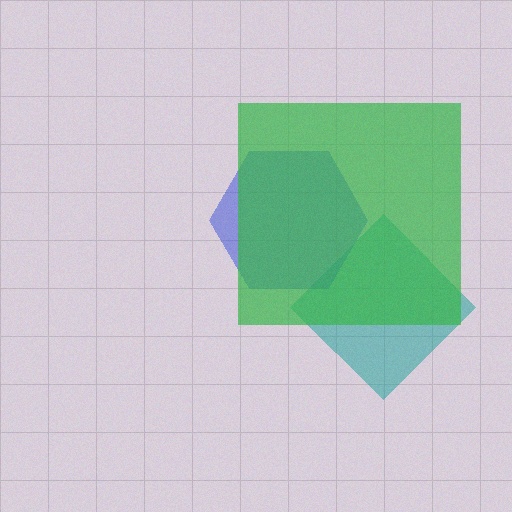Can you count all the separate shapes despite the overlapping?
Yes, there are 3 separate shapes.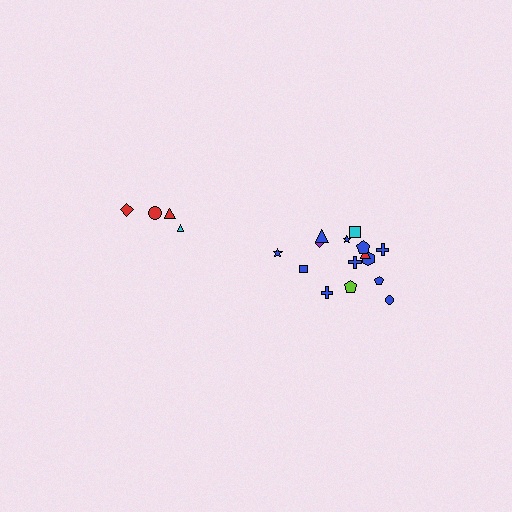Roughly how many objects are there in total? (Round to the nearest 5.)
Roughly 20 objects in total.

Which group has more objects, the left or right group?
The right group.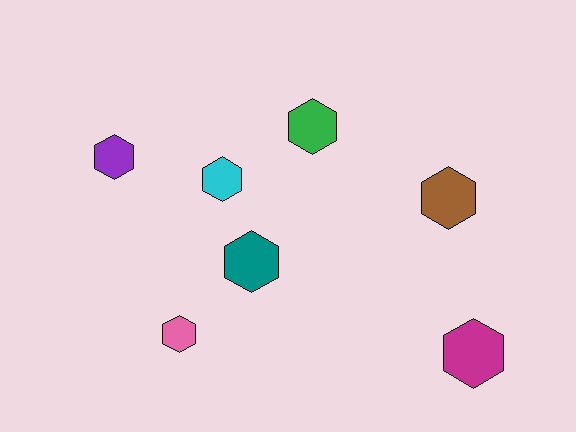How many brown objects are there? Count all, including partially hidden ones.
There is 1 brown object.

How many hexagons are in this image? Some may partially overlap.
There are 7 hexagons.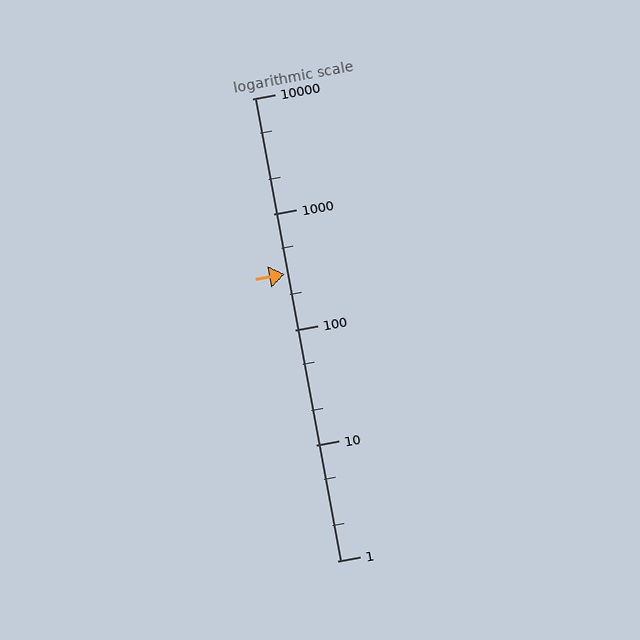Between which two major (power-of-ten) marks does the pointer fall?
The pointer is between 100 and 1000.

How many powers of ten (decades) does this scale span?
The scale spans 4 decades, from 1 to 10000.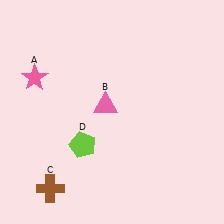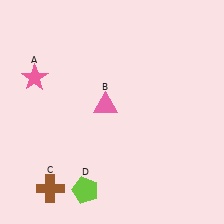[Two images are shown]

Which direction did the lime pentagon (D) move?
The lime pentagon (D) moved down.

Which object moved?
The lime pentagon (D) moved down.